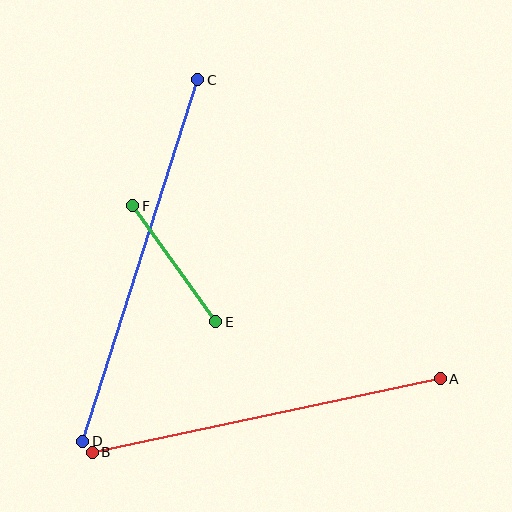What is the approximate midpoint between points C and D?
The midpoint is at approximately (140, 260) pixels.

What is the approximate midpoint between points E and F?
The midpoint is at approximately (174, 264) pixels.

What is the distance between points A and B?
The distance is approximately 355 pixels.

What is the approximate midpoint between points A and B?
The midpoint is at approximately (266, 416) pixels.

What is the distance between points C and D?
The distance is approximately 379 pixels.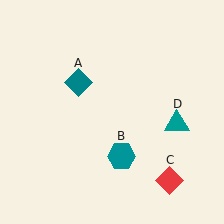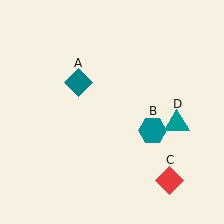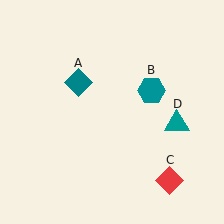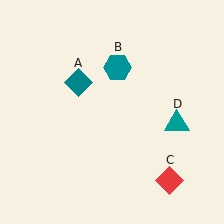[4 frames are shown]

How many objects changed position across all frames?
1 object changed position: teal hexagon (object B).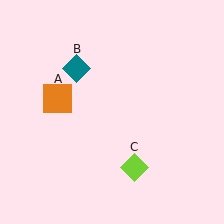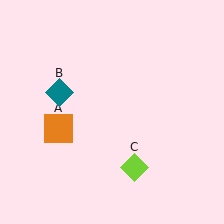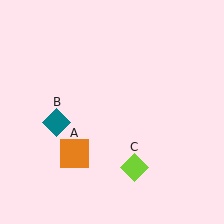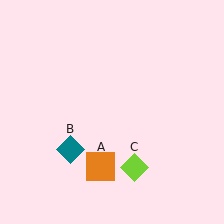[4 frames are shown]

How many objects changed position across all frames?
2 objects changed position: orange square (object A), teal diamond (object B).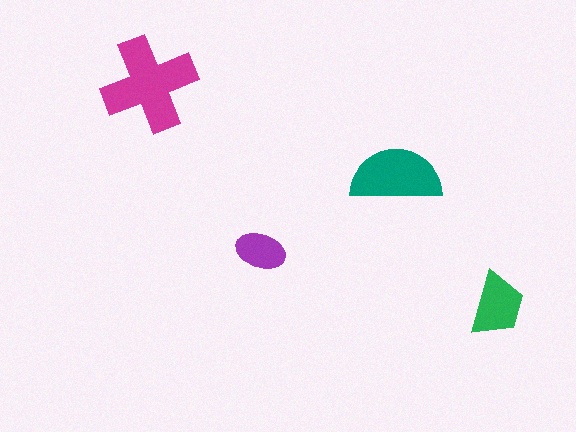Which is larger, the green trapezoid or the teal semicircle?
The teal semicircle.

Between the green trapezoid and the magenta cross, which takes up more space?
The magenta cross.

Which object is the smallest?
The purple ellipse.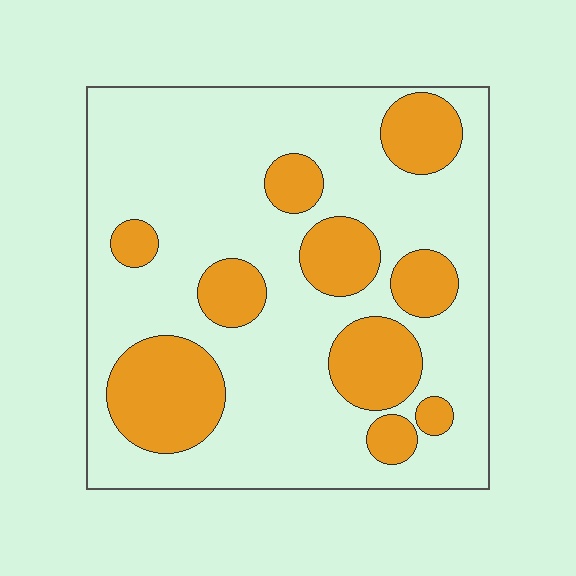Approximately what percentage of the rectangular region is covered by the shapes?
Approximately 25%.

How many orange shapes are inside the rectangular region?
10.